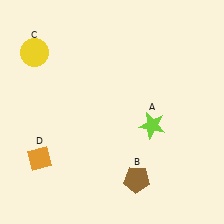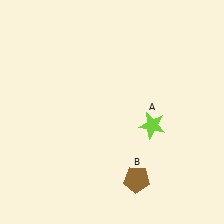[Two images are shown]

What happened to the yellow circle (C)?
The yellow circle (C) was removed in Image 2. It was in the top-left area of Image 1.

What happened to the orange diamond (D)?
The orange diamond (D) was removed in Image 2. It was in the bottom-left area of Image 1.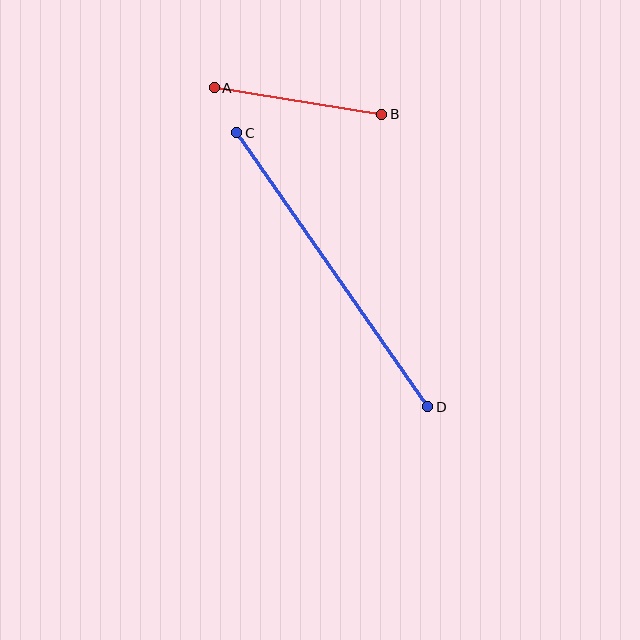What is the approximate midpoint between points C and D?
The midpoint is at approximately (332, 270) pixels.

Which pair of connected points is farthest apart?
Points C and D are farthest apart.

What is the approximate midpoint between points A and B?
The midpoint is at approximately (298, 101) pixels.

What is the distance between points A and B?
The distance is approximately 169 pixels.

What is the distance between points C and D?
The distance is approximately 334 pixels.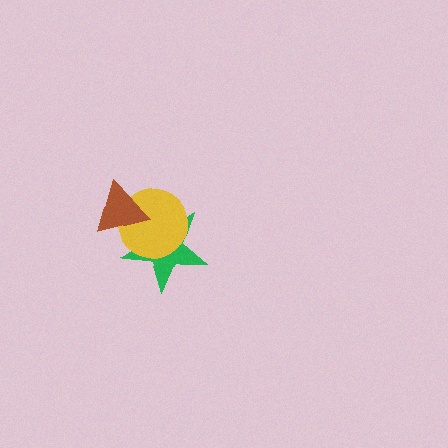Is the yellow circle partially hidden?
Yes, it is partially covered by another shape.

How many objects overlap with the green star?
2 objects overlap with the green star.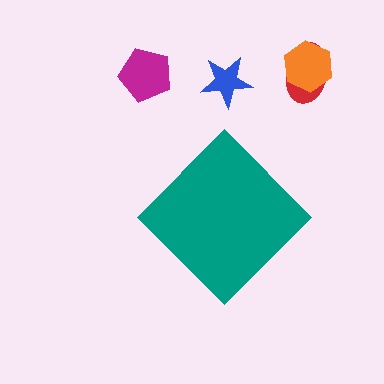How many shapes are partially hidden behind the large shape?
0 shapes are partially hidden.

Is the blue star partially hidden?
No, the blue star is fully visible.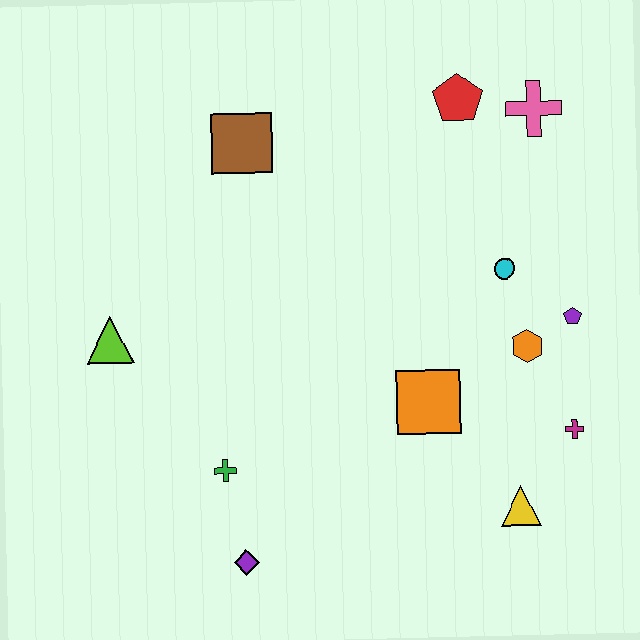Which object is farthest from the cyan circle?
The lime triangle is farthest from the cyan circle.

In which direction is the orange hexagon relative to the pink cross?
The orange hexagon is below the pink cross.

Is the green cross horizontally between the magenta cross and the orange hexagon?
No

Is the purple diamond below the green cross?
Yes